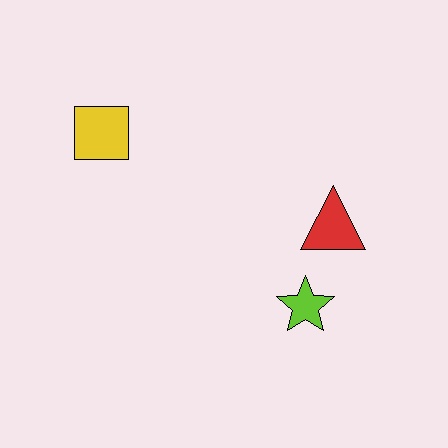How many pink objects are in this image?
There are no pink objects.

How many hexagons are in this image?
There are no hexagons.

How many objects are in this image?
There are 3 objects.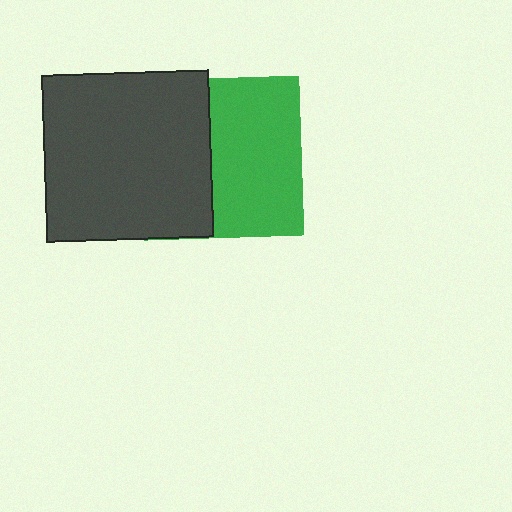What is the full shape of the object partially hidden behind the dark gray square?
The partially hidden object is a green square.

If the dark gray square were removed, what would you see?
You would see the complete green square.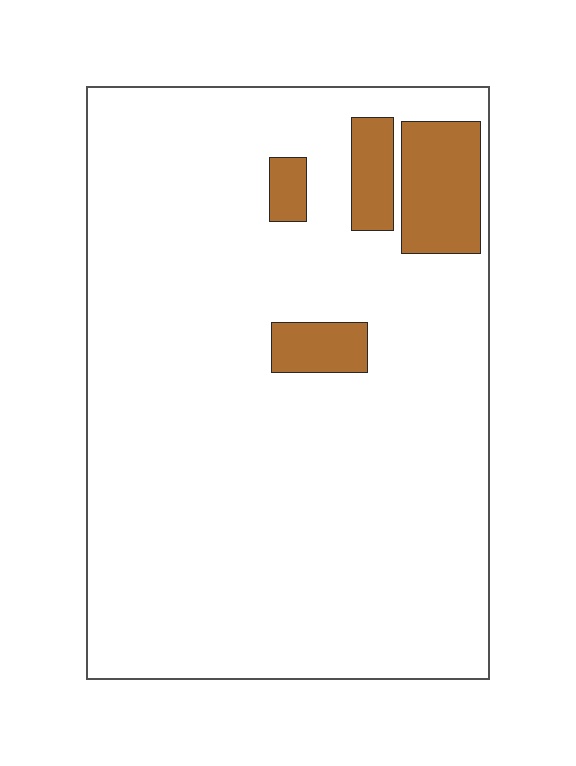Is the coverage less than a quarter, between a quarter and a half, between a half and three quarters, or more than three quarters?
Less than a quarter.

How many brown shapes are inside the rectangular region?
4.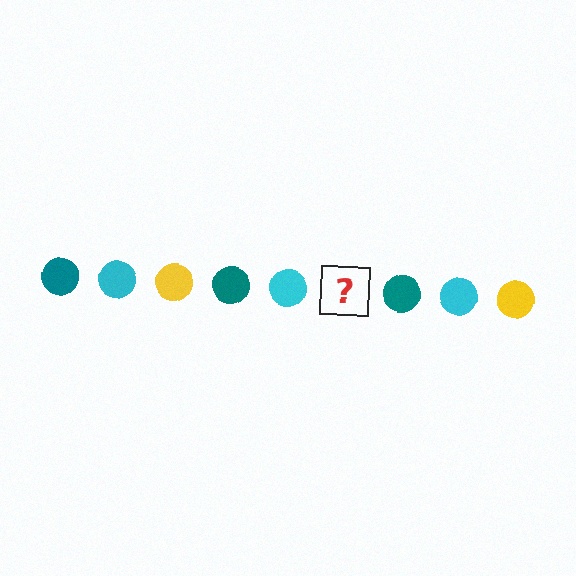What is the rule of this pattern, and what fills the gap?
The rule is that the pattern cycles through teal, cyan, yellow circles. The gap should be filled with a yellow circle.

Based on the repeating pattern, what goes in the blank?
The blank should be a yellow circle.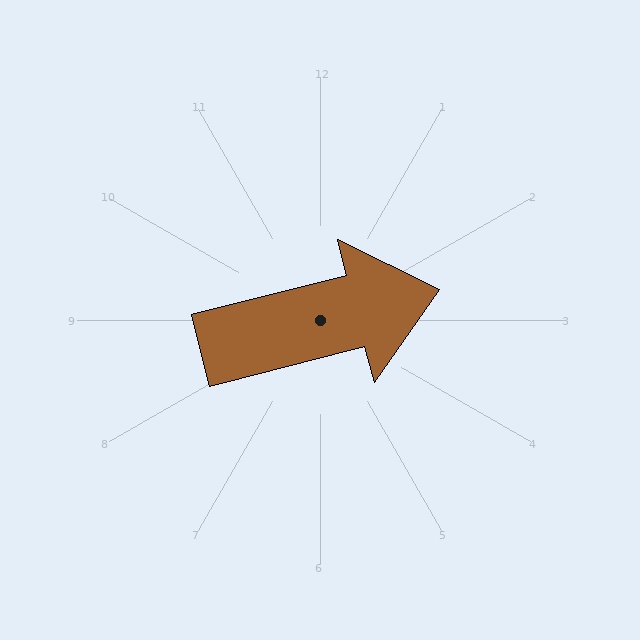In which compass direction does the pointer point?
East.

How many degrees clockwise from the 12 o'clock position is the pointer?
Approximately 76 degrees.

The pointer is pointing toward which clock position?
Roughly 3 o'clock.